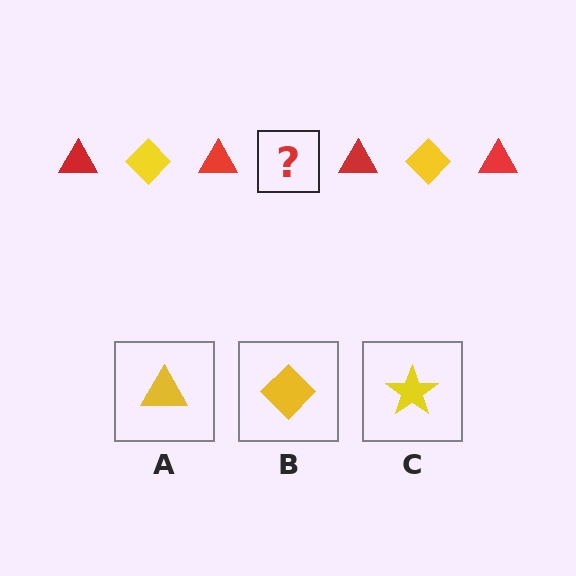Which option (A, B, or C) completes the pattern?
B.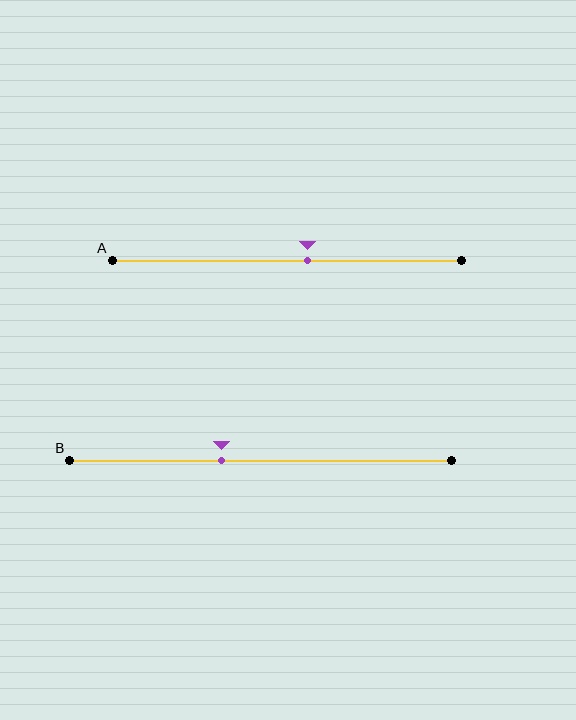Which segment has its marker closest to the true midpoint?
Segment A has its marker closest to the true midpoint.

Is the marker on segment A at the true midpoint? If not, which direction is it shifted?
No, the marker on segment A is shifted to the right by about 6% of the segment length.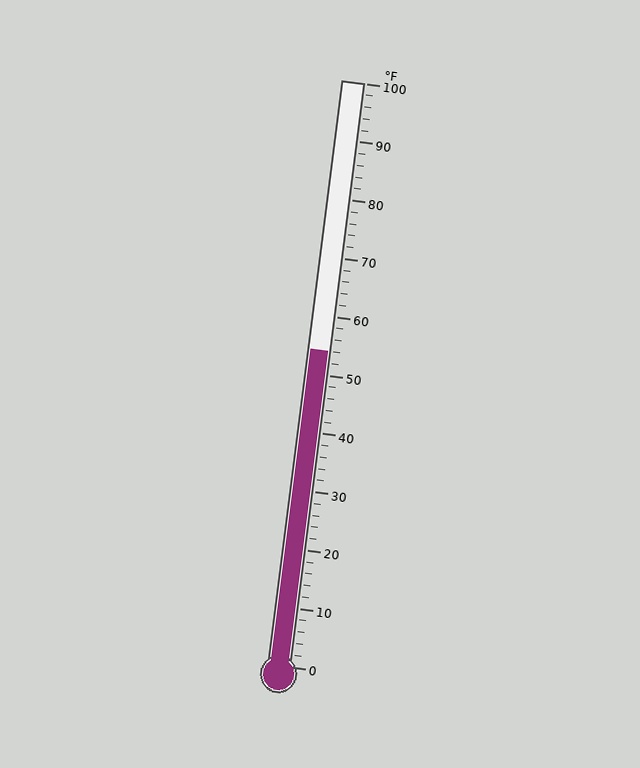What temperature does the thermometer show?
The thermometer shows approximately 54°F.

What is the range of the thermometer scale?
The thermometer scale ranges from 0°F to 100°F.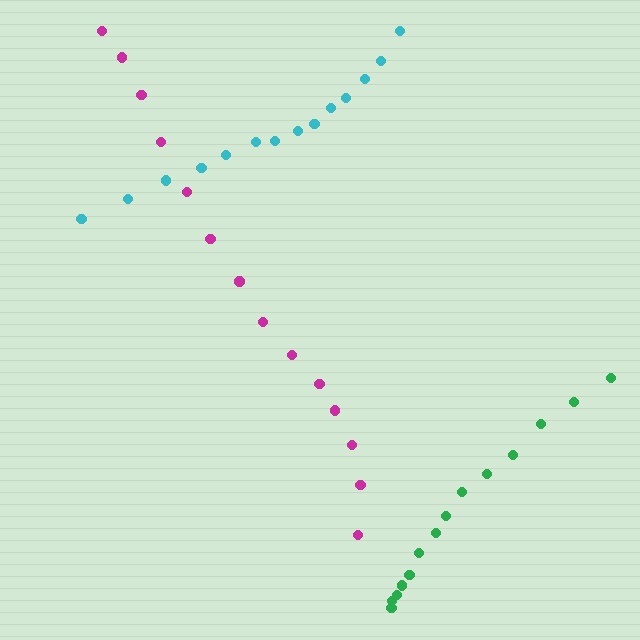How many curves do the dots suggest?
There are 3 distinct paths.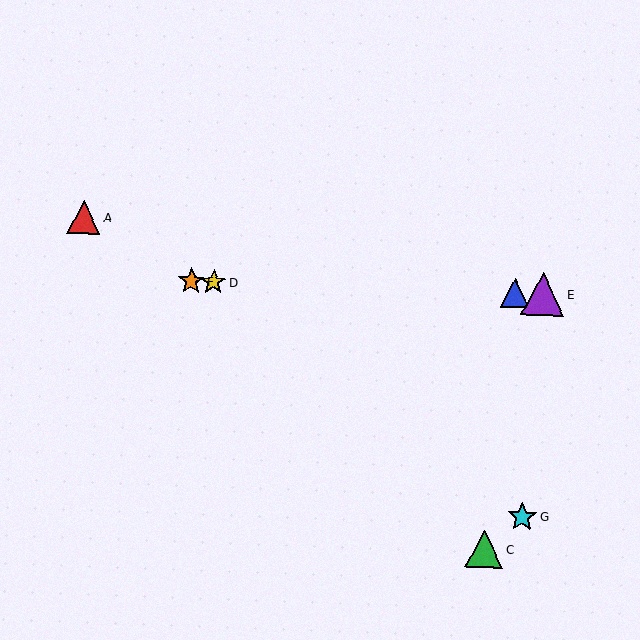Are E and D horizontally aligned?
Yes, both are at y≈294.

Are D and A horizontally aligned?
No, D is at y≈282 and A is at y≈218.